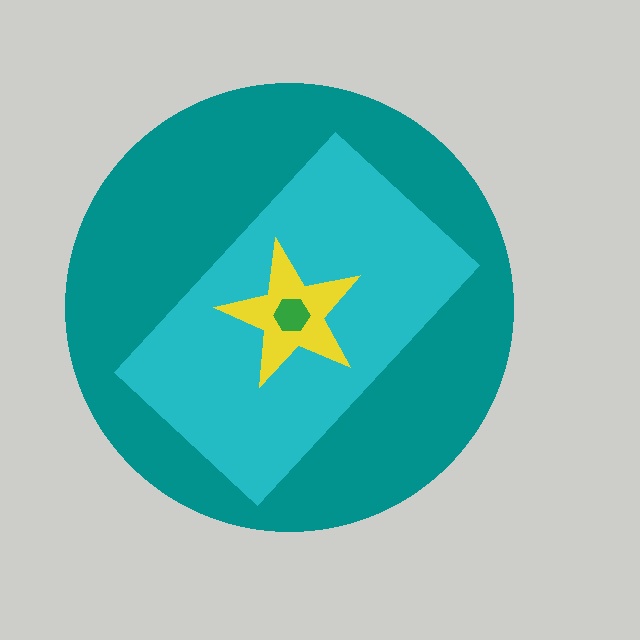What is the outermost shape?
The teal circle.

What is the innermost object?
The green hexagon.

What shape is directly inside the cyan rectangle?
The yellow star.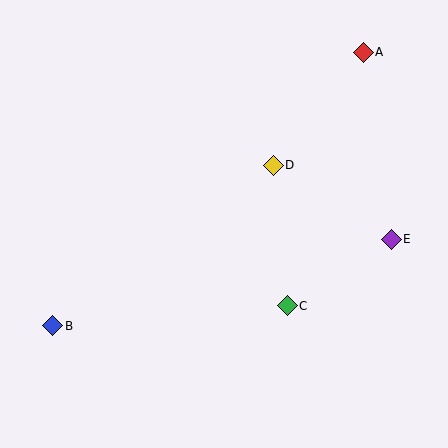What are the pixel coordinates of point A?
Point A is at (363, 52).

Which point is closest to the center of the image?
Point D at (273, 165) is closest to the center.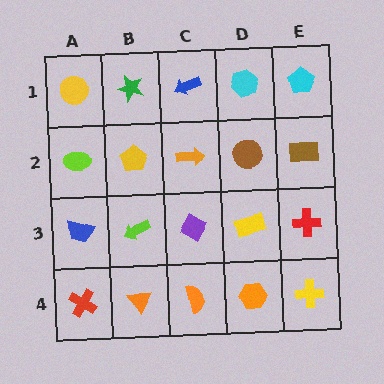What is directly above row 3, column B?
A yellow pentagon.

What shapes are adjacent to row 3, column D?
A brown circle (row 2, column D), an orange hexagon (row 4, column D), a purple diamond (row 3, column C), a red cross (row 3, column E).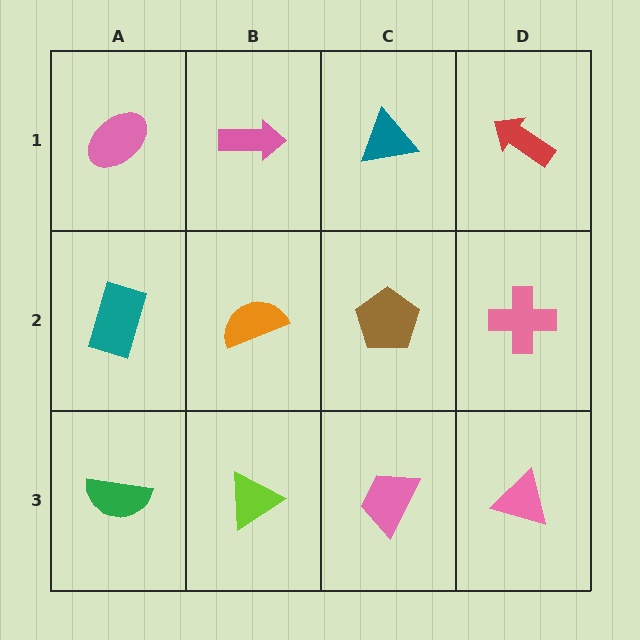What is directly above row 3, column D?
A pink cross.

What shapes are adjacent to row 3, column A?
A teal rectangle (row 2, column A), a lime triangle (row 3, column B).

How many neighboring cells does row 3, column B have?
3.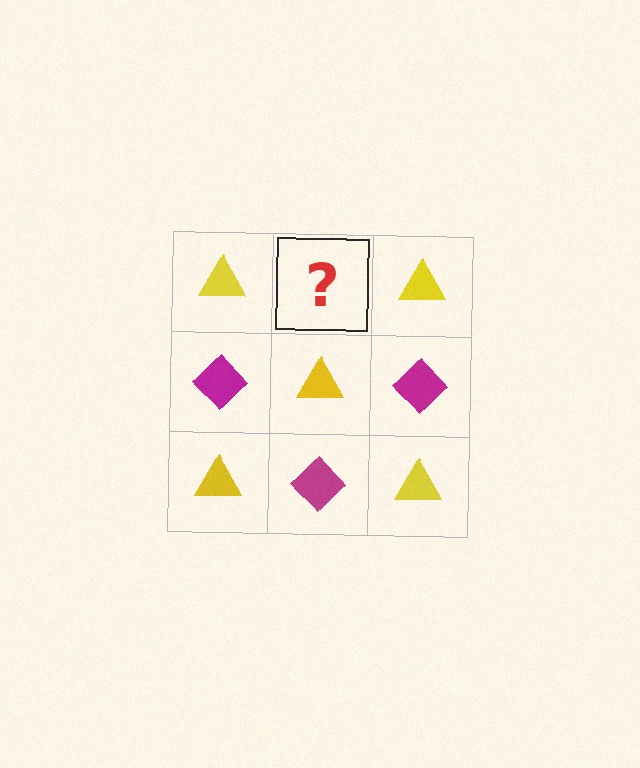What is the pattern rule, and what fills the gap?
The rule is that it alternates yellow triangle and magenta diamond in a checkerboard pattern. The gap should be filled with a magenta diamond.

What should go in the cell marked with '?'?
The missing cell should contain a magenta diamond.